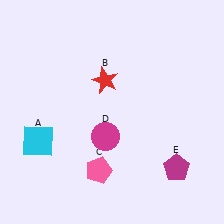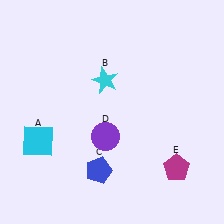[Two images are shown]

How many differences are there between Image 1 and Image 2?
There are 3 differences between the two images.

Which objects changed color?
B changed from red to cyan. C changed from pink to blue. D changed from magenta to purple.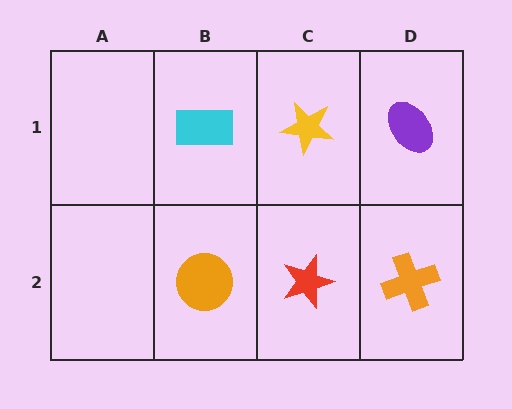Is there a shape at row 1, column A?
No, that cell is empty.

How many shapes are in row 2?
3 shapes.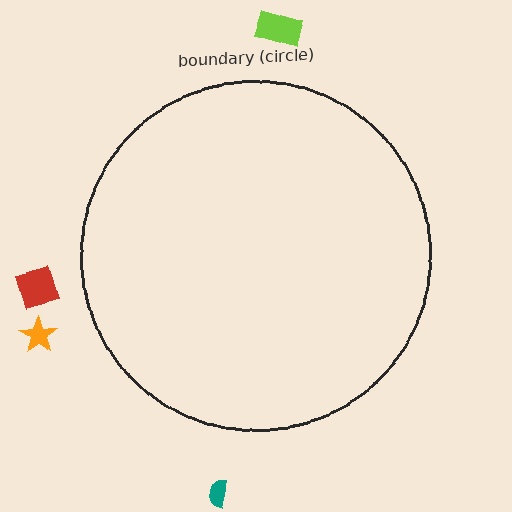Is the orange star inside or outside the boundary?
Outside.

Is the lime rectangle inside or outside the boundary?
Outside.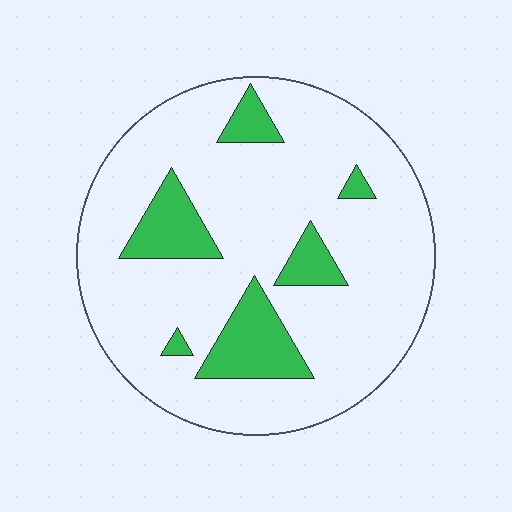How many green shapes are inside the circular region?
6.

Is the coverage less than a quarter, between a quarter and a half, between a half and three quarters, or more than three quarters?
Less than a quarter.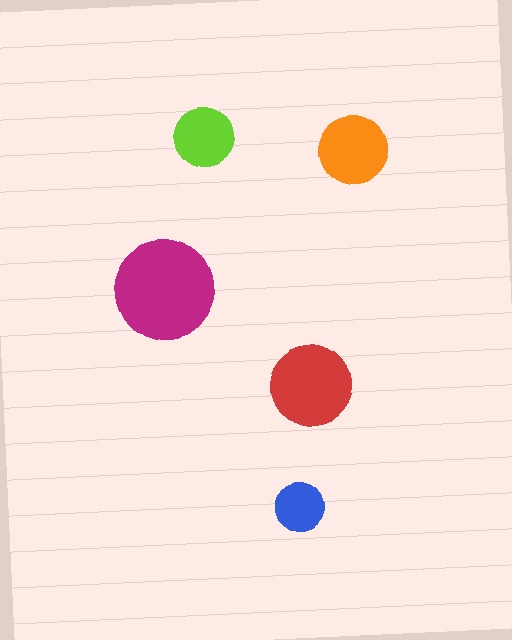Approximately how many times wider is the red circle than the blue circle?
About 1.5 times wider.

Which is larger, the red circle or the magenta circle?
The magenta one.